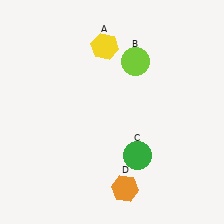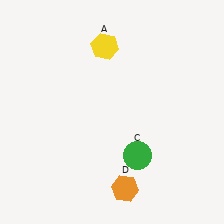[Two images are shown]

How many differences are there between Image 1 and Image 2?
There is 1 difference between the two images.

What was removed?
The lime circle (B) was removed in Image 2.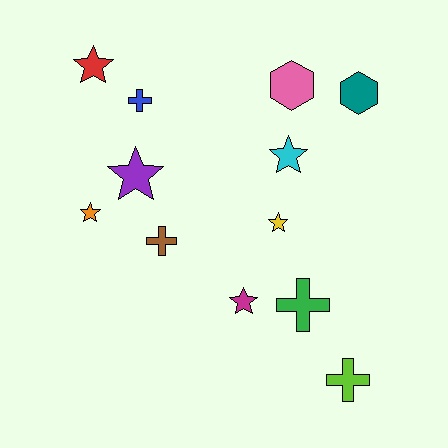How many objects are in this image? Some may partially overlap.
There are 12 objects.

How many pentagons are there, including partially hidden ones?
There are no pentagons.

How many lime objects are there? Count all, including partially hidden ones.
There is 1 lime object.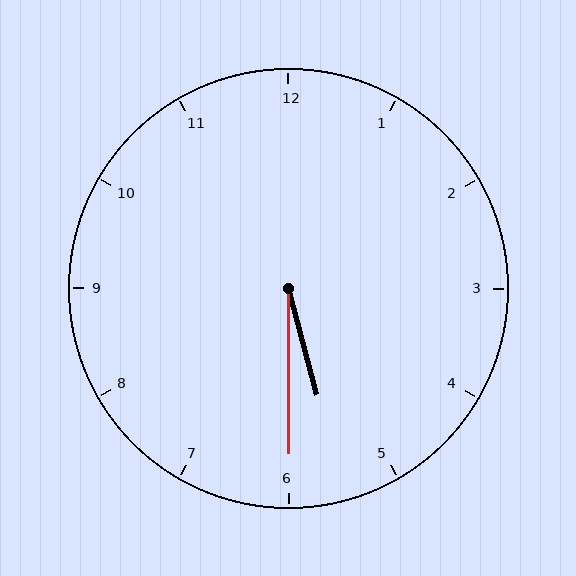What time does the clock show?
5:30.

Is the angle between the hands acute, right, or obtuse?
It is acute.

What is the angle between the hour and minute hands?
Approximately 15 degrees.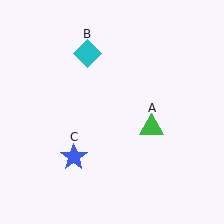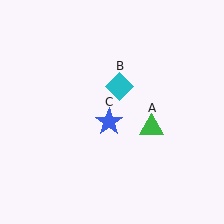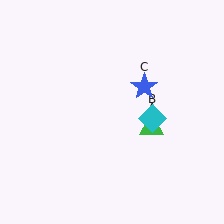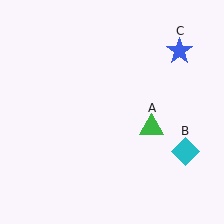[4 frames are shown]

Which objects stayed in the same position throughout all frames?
Green triangle (object A) remained stationary.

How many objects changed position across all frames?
2 objects changed position: cyan diamond (object B), blue star (object C).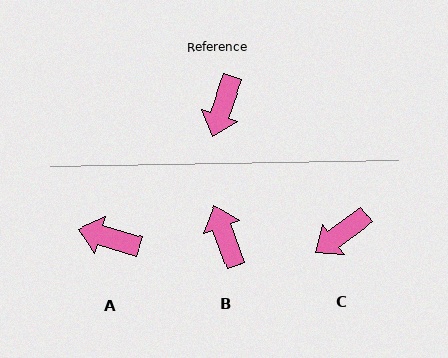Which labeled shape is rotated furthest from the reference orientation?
B, about 141 degrees away.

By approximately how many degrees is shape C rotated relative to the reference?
Approximately 35 degrees clockwise.